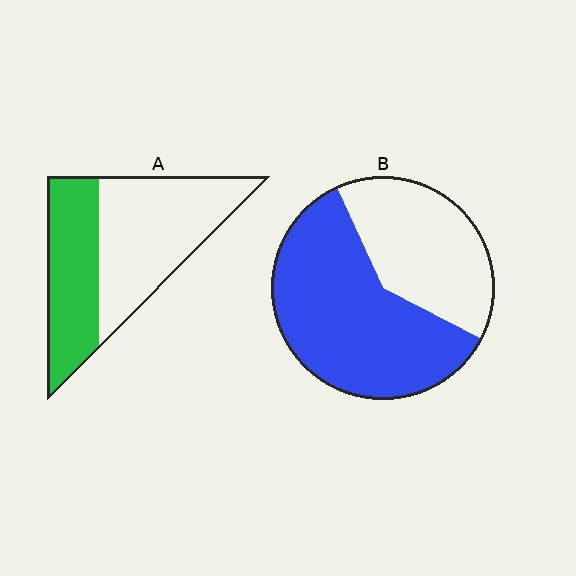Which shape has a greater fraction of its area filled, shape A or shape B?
Shape B.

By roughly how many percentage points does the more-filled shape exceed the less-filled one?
By roughly 20 percentage points (B over A).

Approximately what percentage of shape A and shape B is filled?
A is approximately 40% and B is approximately 60%.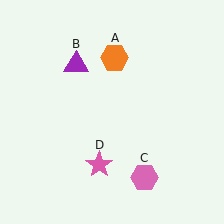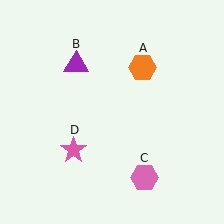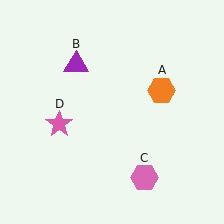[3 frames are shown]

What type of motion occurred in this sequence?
The orange hexagon (object A), pink star (object D) rotated clockwise around the center of the scene.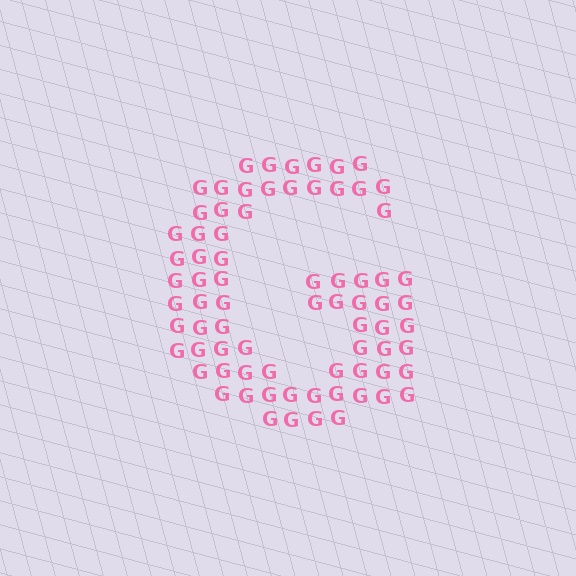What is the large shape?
The large shape is the letter G.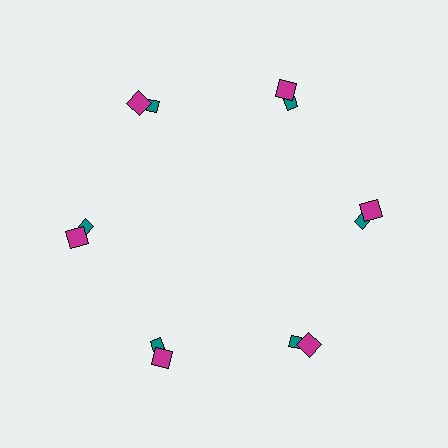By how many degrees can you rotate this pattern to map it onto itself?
The pattern maps onto itself every 60 degrees of rotation.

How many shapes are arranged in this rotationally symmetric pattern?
There are 12 shapes, arranged in 6 groups of 2.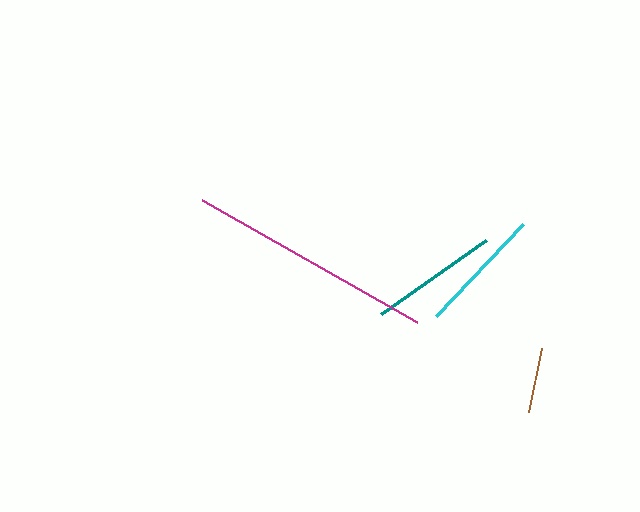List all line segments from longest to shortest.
From longest to shortest: magenta, teal, cyan, brown.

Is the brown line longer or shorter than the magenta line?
The magenta line is longer than the brown line.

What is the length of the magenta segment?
The magenta segment is approximately 247 pixels long.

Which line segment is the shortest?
The brown line is the shortest at approximately 65 pixels.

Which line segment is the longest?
The magenta line is the longest at approximately 247 pixels.